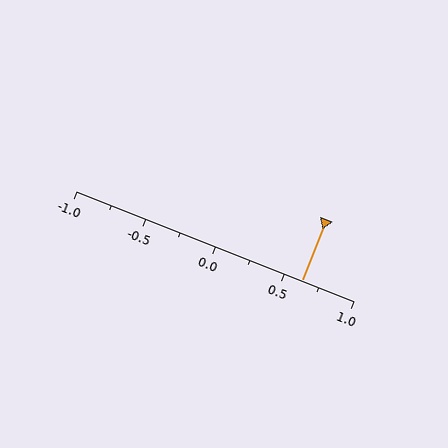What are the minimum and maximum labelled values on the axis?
The axis runs from -1.0 to 1.0.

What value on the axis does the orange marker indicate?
The marker indicates approximately 0.62.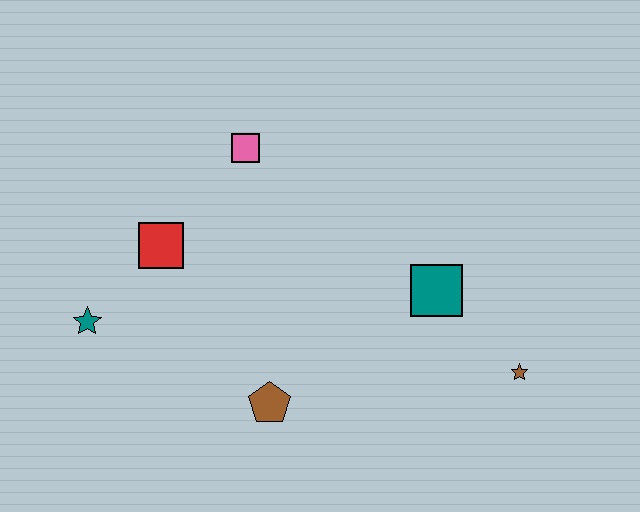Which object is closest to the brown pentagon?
The red square is closest to the brown pentagon.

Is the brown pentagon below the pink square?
Yes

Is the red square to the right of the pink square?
No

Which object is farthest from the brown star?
The teal star is farthest from the brown star.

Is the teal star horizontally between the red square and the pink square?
No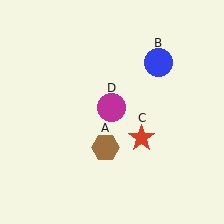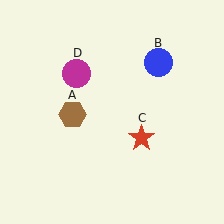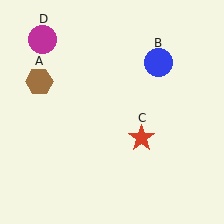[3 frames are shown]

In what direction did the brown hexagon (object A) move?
The brown hexagon (object A) moved up and to the left.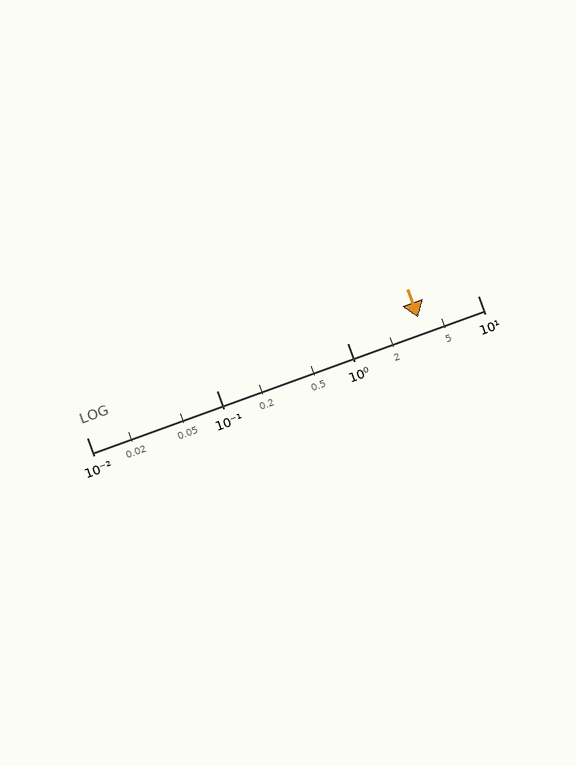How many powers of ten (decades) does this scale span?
The scale spans 3 decades, from 0.01 to 10.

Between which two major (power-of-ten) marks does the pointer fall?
The pointer is between 1 and 10.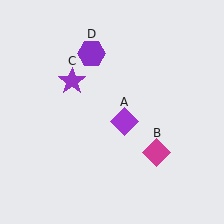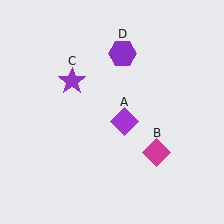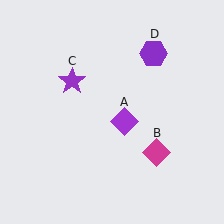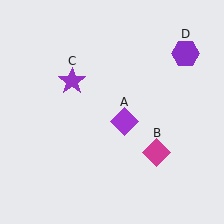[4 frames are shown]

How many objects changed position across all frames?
1 object changed position: purple hexagon (object D).